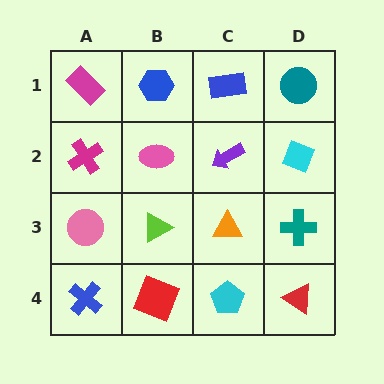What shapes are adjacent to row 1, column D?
A cyan diamond (row 2, column D), a blue rectangle (row 1, column C).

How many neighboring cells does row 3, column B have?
4.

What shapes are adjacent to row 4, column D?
A teal cross (row 3, column D), a cyan pentagon (row 4, column C).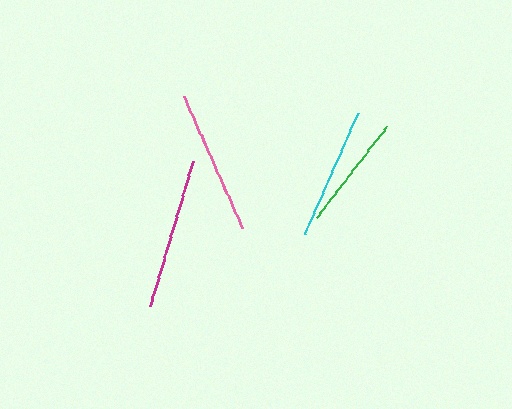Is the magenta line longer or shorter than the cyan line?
The magenta line is longer than the cyan line.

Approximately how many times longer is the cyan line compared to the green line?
The cyan line is approximately 1.1 times the length of the green line.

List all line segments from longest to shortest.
From longest to shortest: magenta, pink, cyan, green.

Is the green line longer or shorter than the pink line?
The pink line is longer than the green line.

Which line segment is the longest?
The magenta line is the longest at approximately 151 pixels.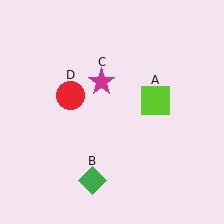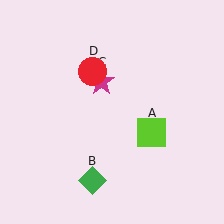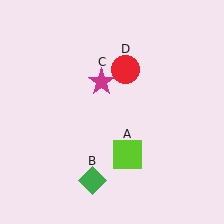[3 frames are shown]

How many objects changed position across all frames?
2 objects changed position: lime square (object A), red circle (object D).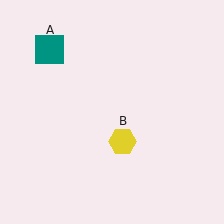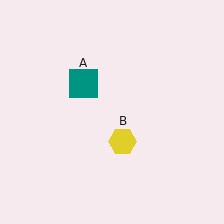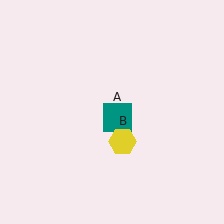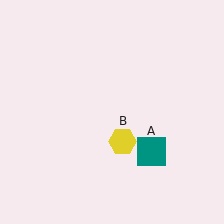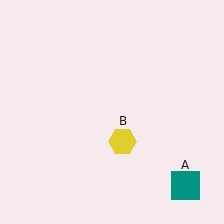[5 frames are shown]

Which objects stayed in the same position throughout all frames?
Yellow hexagon (object B) remained stationary.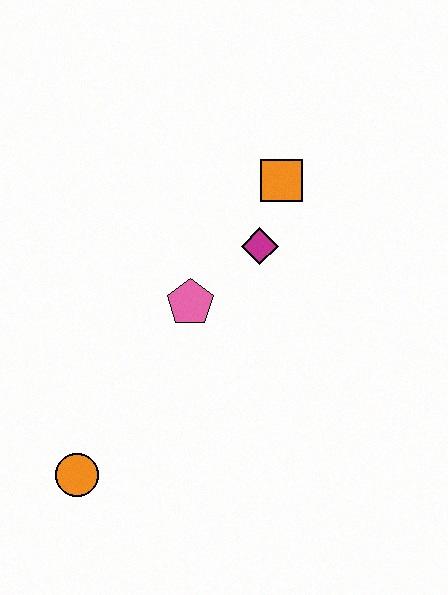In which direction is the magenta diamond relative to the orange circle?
The magenta diamond is above the orange circle.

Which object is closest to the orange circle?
The pink pentagon is closest to the orange circle.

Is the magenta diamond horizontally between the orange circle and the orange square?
Yes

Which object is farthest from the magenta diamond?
The orange circle is farthest from the magenta diamond.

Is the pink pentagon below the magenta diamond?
Yes